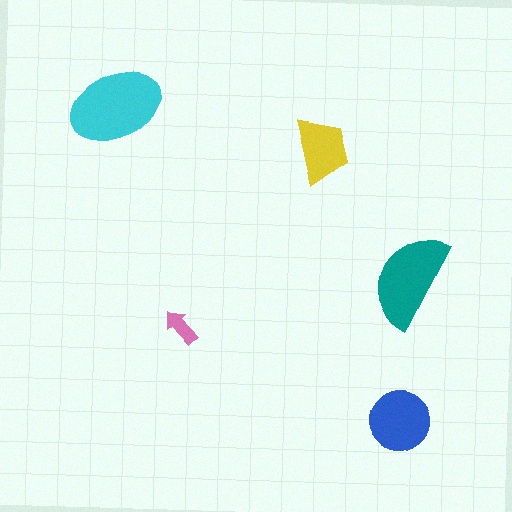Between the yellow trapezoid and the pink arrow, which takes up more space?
The yellow trapezoid.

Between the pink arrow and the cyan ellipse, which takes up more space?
The cyan ellipse.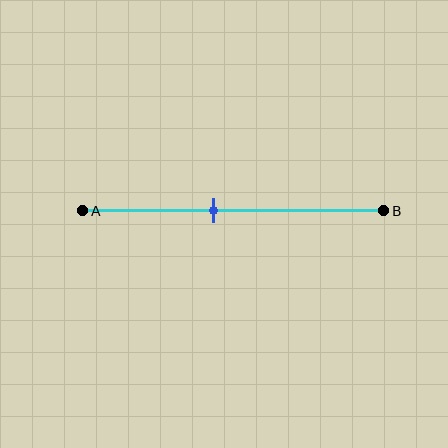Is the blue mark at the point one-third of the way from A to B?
No, the mark is at about 45% from A, not at the 33% one-third point.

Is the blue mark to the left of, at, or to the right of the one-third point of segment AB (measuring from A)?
The blue mark is to the right of the one-third point of segment AB.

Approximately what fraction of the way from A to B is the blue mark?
The blue mark is approximately 45% of the way from A to B.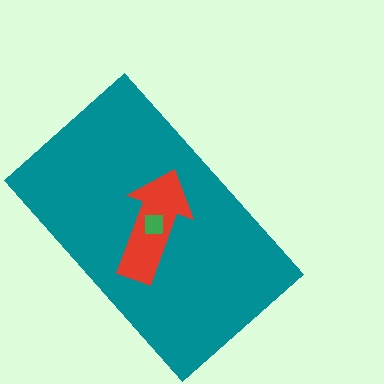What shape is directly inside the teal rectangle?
The red arrow.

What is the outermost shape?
The teal rectangle.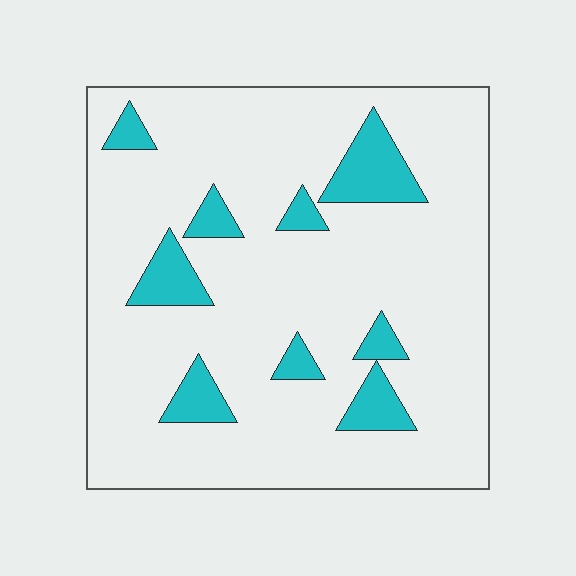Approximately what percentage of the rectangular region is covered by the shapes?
Approximately 15%.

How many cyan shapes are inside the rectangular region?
9.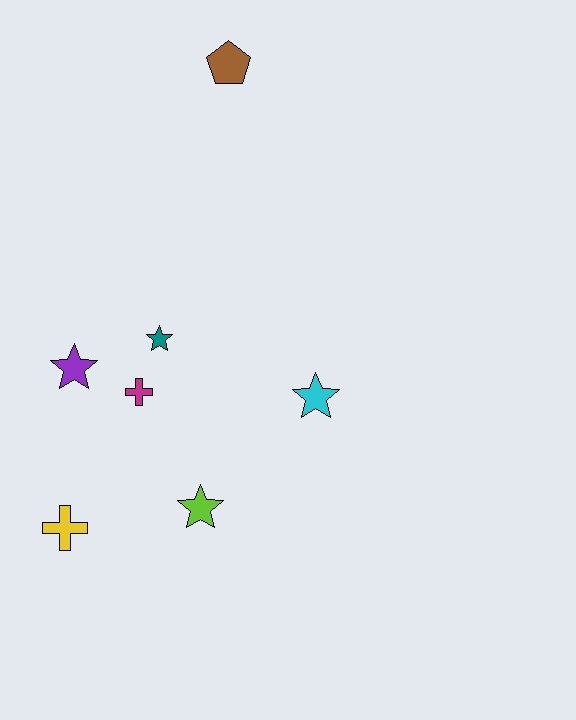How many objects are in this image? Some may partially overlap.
There are 7 objects.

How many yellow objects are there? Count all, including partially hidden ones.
There is 1 yellow object.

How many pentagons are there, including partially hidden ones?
There is 1 pentagon.